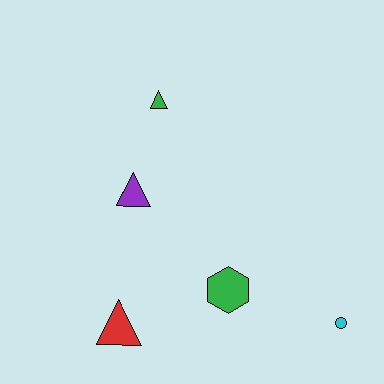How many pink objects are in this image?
There are no pink objects.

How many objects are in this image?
There are 5 objects.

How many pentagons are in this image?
There are no pentagons.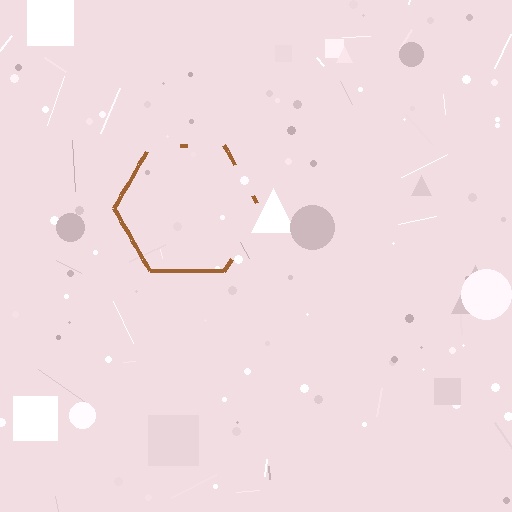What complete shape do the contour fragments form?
The contour fragments form a hexagon.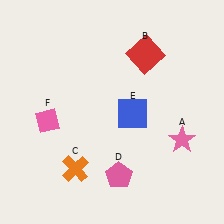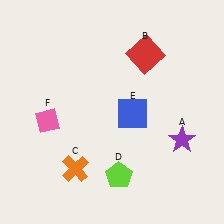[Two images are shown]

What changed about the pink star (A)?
In Image 1, A is pink. In Image 2, it changed to purple.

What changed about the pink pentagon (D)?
In Image 1, D is pink. In Image 2, it changed to lime.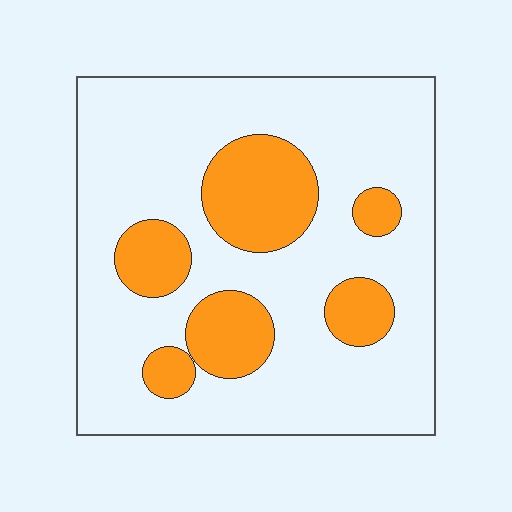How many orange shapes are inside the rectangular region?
6.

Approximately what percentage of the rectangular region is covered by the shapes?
Approximately 25%.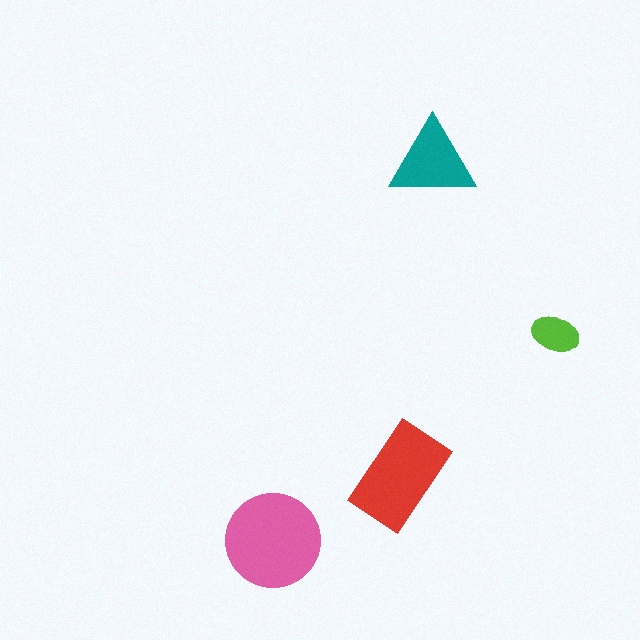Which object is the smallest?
The lime ellipse.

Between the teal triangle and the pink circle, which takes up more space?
The pink circle.